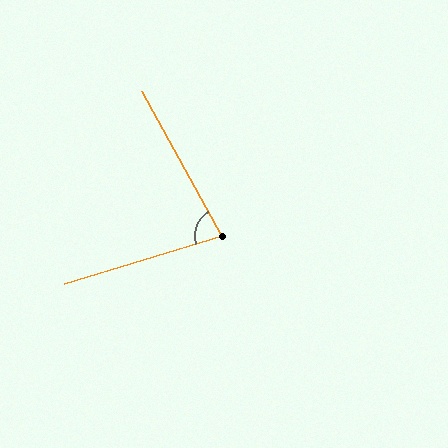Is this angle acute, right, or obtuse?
It is acute.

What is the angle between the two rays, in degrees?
Approximately 78 degrees.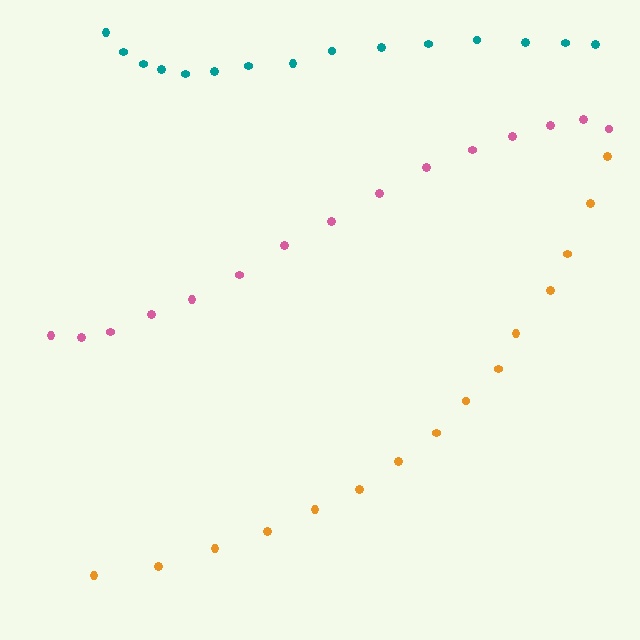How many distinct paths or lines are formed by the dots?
There are 3 distinct paths.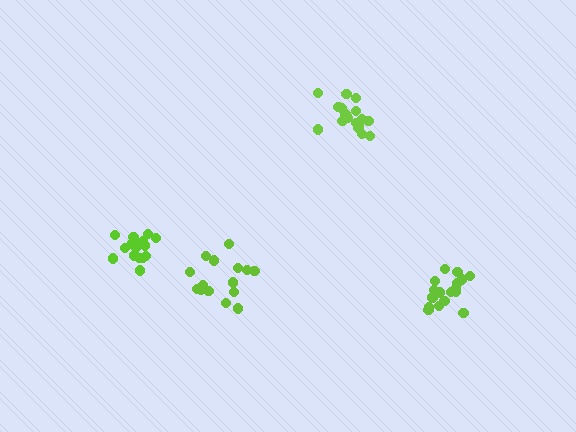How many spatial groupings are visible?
There are 4 spatial groupings.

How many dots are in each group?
Group 1: 17 dots, Group 2: 17 dots, Group 3: 15 dots, Group 4: 17 dots (66 total).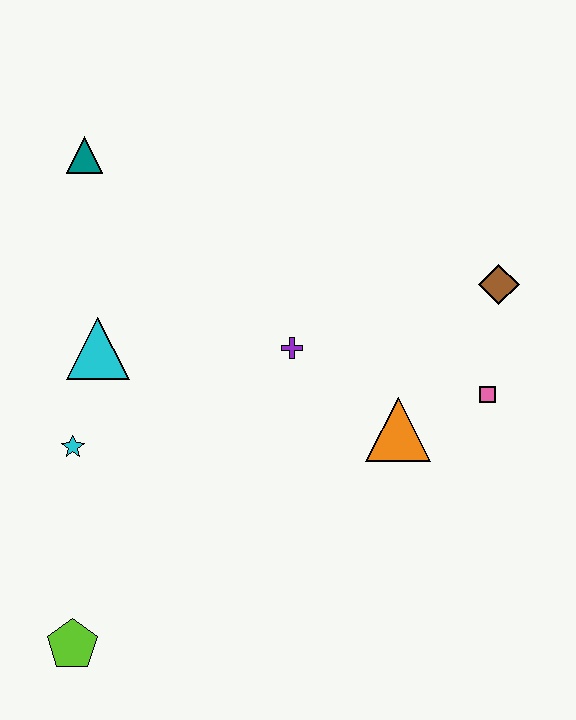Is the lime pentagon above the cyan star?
No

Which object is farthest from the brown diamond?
The lime pentagon is farthest from the brown diamond.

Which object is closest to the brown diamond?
The pink square is closest to the brown diamond.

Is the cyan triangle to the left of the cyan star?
No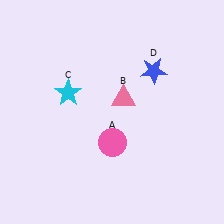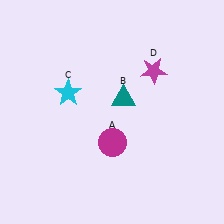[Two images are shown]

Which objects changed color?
A changed from pink to magenta. B changed from pink to teal. D changed from blue to magenta.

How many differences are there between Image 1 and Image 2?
There are 3 differences between the two images.